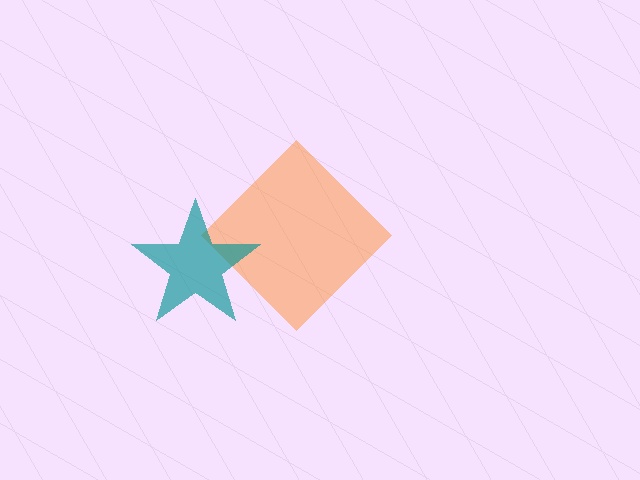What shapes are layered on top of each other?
The layered shapes are: an orange diamond, a teal star.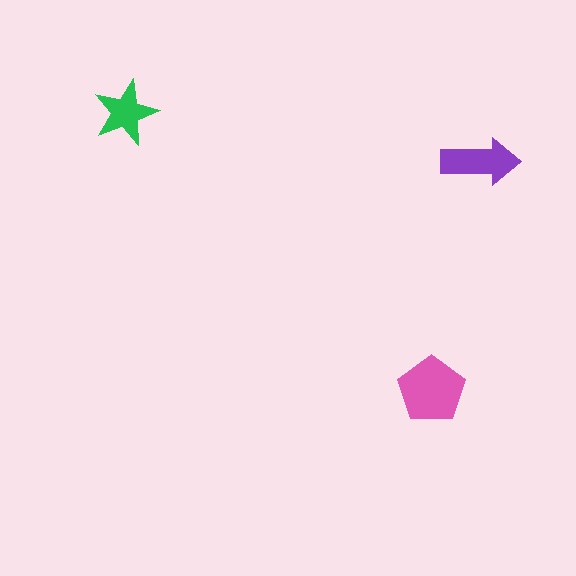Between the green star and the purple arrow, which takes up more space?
The purple arrow.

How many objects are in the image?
There are 3 objects in the image.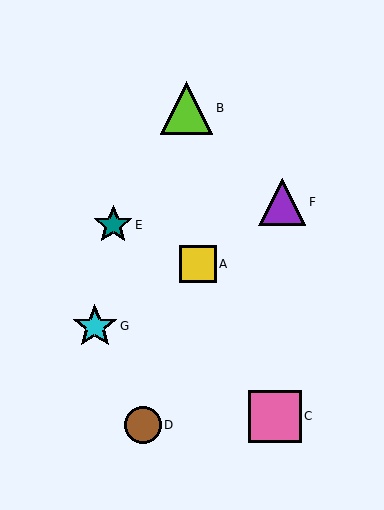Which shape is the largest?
The lime triangle (labeled B) is the largest.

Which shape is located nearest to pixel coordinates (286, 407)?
The pink square (labeled C) at (275, 416) is nearest to that location.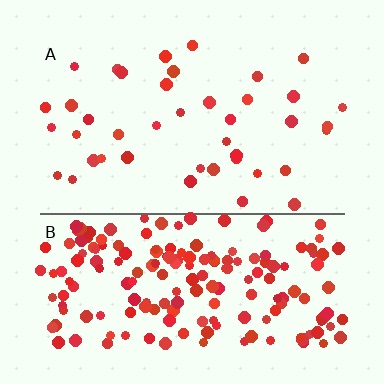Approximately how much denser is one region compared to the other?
Approximately 4.6× — region B over region A.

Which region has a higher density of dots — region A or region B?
B (the bottom).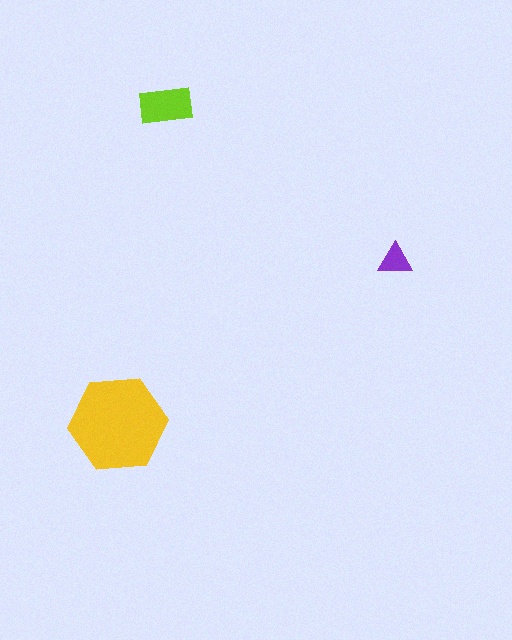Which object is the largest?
The yellow hexagon.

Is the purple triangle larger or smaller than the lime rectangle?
Smaller.